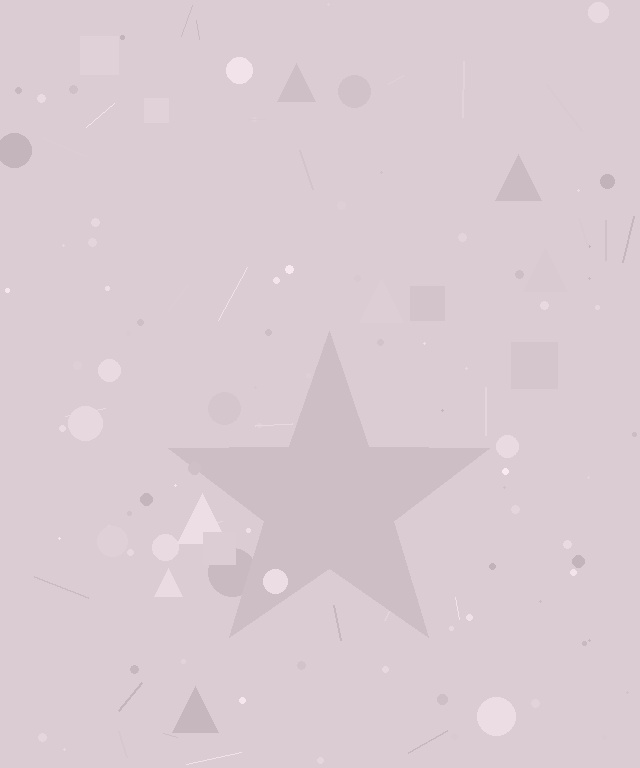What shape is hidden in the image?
A star is hidden in the image.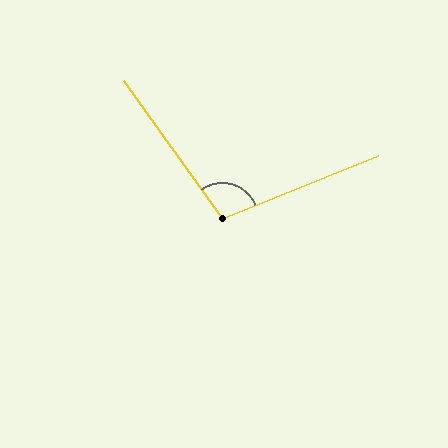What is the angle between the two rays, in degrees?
Approximately 103 degrees.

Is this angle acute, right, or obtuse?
It is obtuse.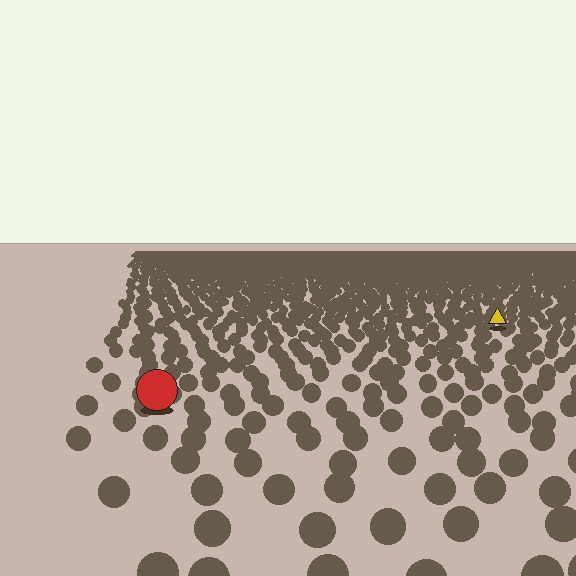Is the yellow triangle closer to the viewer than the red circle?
No. The red circle is closer — you can tell from the texture gradient: the ground texture is coarser near it.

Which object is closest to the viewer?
The red circle is closest. The texture marks near it are larger and more spread out.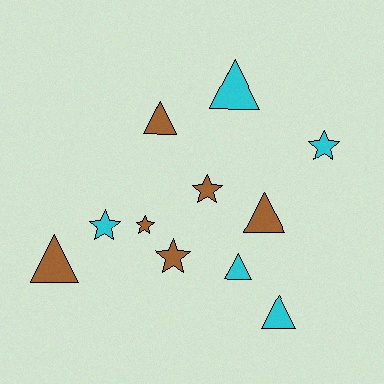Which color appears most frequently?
Brown, with 6 objects.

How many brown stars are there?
There are 3 brown stars.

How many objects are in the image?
There are 11 objects.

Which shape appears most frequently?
Triangle, with 6 objects.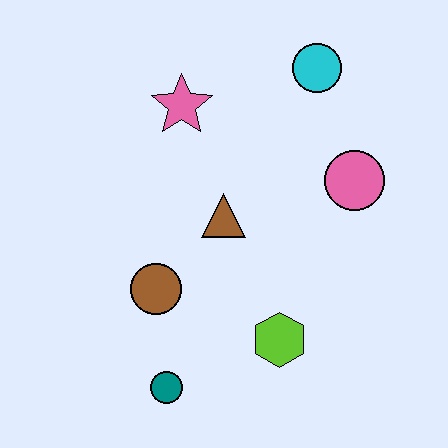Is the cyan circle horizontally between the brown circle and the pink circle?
Yes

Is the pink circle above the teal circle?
Yes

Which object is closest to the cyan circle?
The pink circle is closest to the cyan circle.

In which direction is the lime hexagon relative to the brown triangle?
The lime hexagon is below the brown triangle.